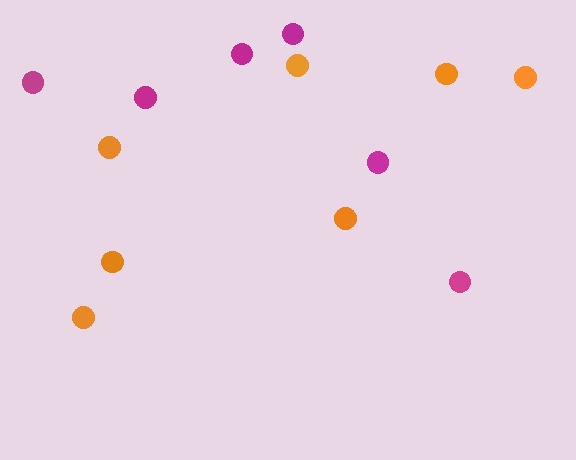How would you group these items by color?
There are 2 groups: one group of magenta circles (6) and one group of orange circles (7).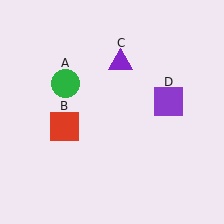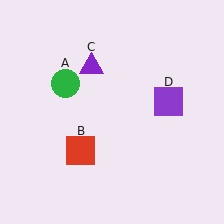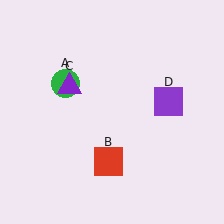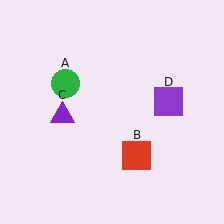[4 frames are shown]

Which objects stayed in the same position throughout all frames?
Green circle (object A) and purple square (object D) remained stationary.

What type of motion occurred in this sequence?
The red square (object B), purple triangle (object C) rotated counterclockwise around the center of the scene.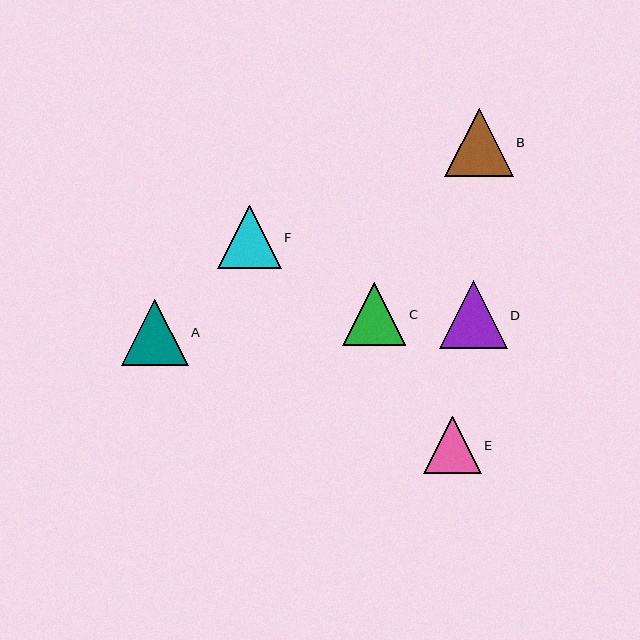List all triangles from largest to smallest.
From largest to smallest: B, D, A, C, F, E.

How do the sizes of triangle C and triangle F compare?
Triangle C and triangle F are approximately the same size.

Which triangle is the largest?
Triangle B is the largest with a size of approximately 68 pixels.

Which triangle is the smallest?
Triangle E is the smallest with a size of approximately 57 pixels.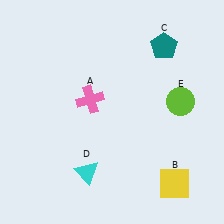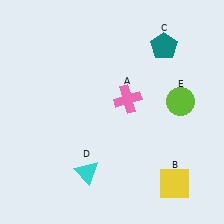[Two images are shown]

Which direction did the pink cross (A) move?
The pink cross (A) moved right.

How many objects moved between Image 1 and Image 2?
1 object moved between the two images.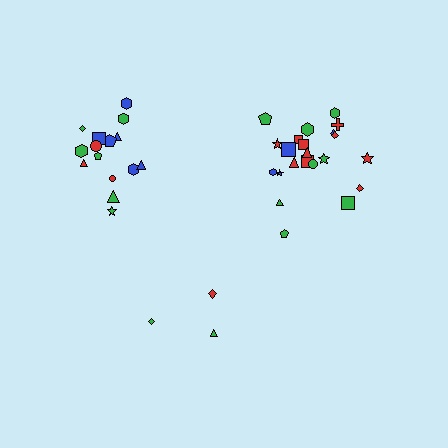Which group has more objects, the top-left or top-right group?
The top-right group.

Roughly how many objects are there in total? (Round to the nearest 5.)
Roughly 40 objects in total.